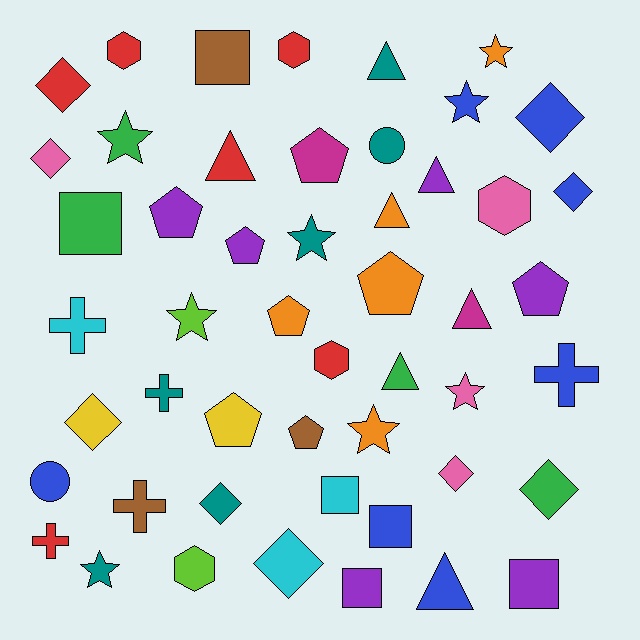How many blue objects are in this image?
There are 7 blue objects.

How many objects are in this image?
There are 50 objects.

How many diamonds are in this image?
There are 9 diamonds.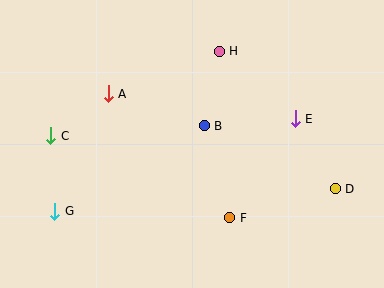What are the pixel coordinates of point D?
Point D is at (335, 189).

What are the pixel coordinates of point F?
Point F is at (230, 218).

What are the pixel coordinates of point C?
Point C is at (51, 136).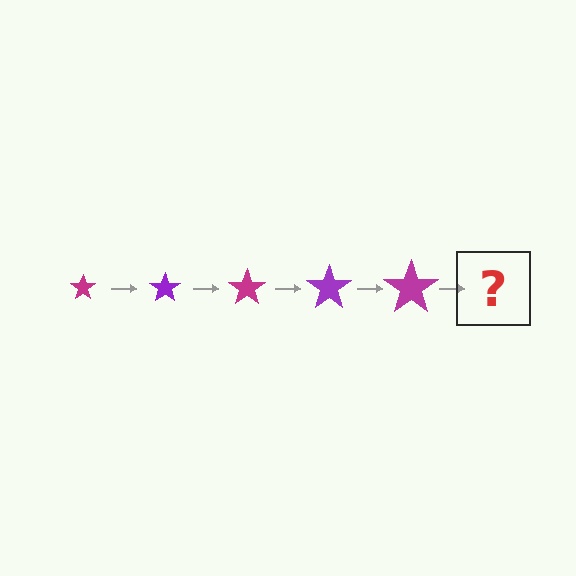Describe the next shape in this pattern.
It should be a purple star, larger than the previous one.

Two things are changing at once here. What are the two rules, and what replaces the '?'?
The two rules are that the star grows larger each step and the color cycles through magenta and purple. The '?' should be a purple star, larger than the previous one.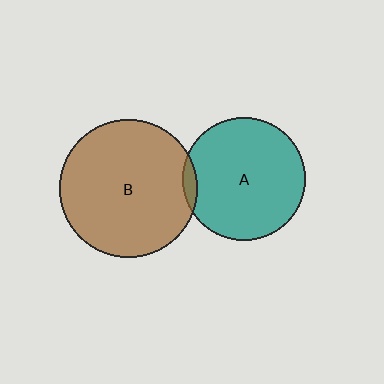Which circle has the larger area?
Circle B (brown).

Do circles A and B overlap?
Yes.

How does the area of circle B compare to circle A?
Approximately 1.2 times.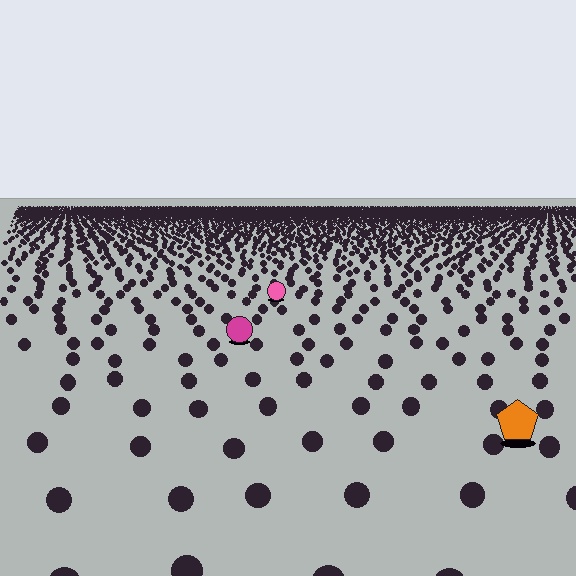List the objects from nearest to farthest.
From nearest to farthest: the orange pentagon, the magenta circle, the pink circle.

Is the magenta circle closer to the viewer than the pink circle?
Yes. The magenta circle is closer — you can tell from the texture gradient: the ground texture is coarser near it.